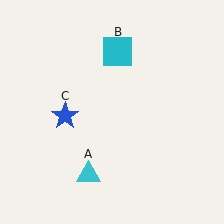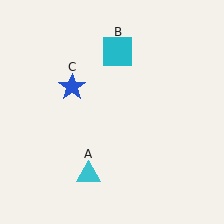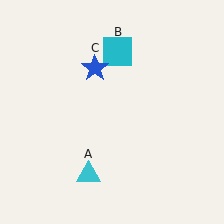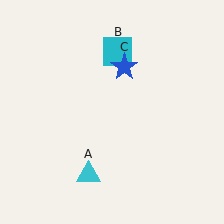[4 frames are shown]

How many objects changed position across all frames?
1 object changed position: blue star (object C).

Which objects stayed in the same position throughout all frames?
Cyan triangle (object A) and cyan square (object B) remained stationary.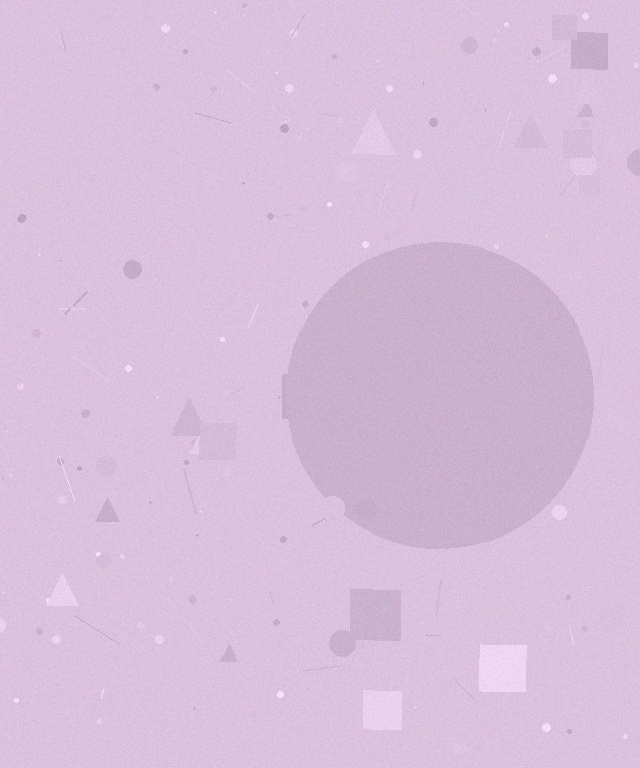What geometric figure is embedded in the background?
A circle is embedded in the background.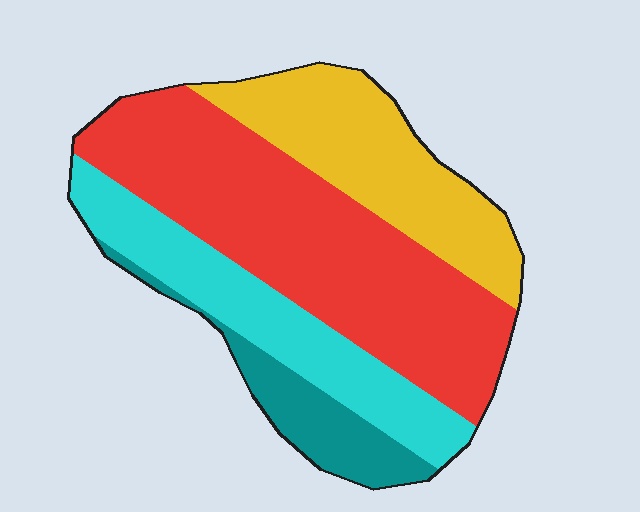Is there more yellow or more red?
Red.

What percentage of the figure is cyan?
Cyan covers around 20% of the figure.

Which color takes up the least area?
Teal, at roughly 10%.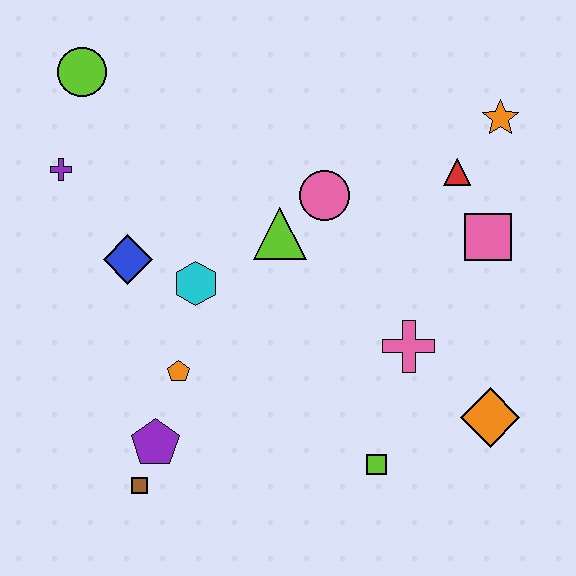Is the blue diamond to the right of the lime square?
No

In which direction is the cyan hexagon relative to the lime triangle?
The cyan hexagon is to the left of the lime triangle.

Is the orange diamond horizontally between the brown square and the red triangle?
No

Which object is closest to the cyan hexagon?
The blue diamond is closest to the cyan hexagon.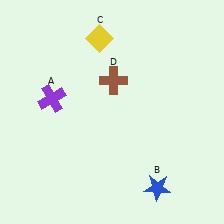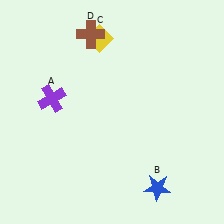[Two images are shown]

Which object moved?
The brown cross (D) moved up.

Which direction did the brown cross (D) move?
The brown cross (D) moved up.